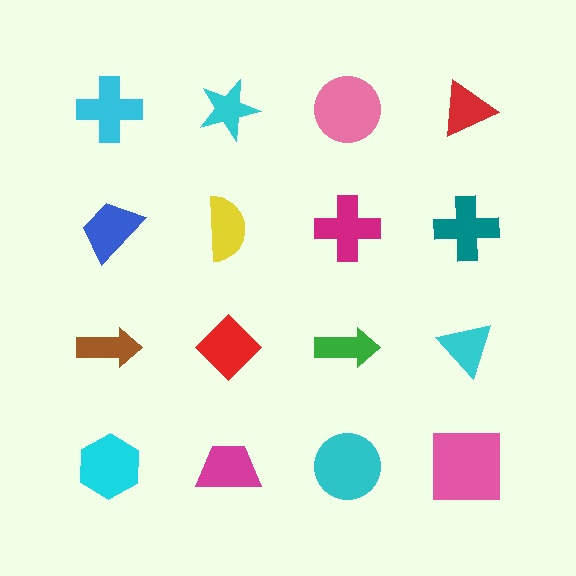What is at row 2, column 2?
A yellow semicircle.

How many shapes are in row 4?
4 shapes.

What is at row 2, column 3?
A magenta cross.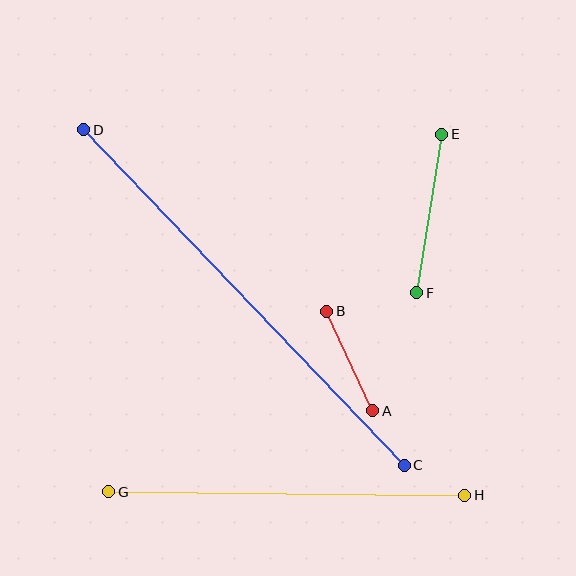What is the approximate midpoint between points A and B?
The midpoint is at approximately (350, 361) pixels.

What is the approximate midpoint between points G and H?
The midpoint is at approximately (287, 494) pixels.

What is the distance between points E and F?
The distance is approximately 161 pixels.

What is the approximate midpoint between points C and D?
The midpoint is at approximately (244, 298) pixels.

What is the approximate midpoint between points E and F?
The midpoint is at approximately (429, 213) pixels.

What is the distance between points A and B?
The distance is approximately 109 pixels.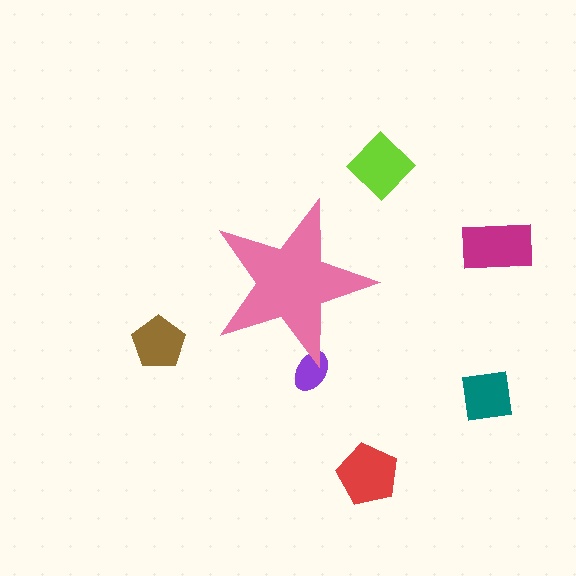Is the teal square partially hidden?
No, the teal square is fully visible.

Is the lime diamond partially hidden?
No, the lime diamond is fully visible.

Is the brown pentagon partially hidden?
No, the brown pentagon is fully visible.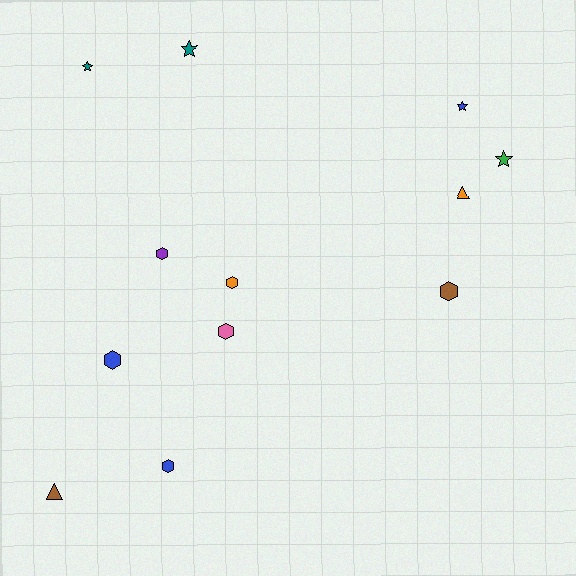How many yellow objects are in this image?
There are no yellow objects.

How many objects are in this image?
There are 12 objects.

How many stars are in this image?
There are 4 stars.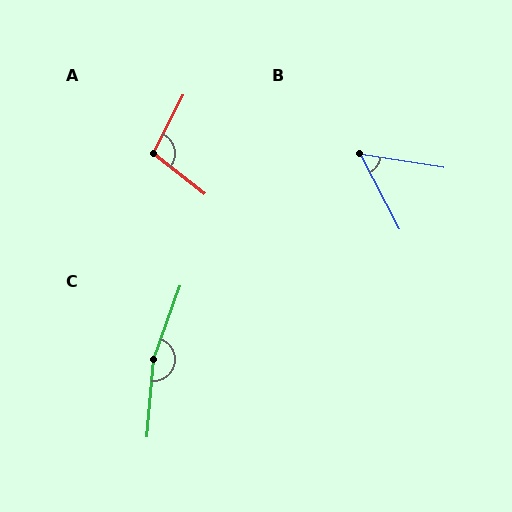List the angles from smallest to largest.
B (53°), A (101°), C (165°).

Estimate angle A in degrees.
Approximately 101 degrees.